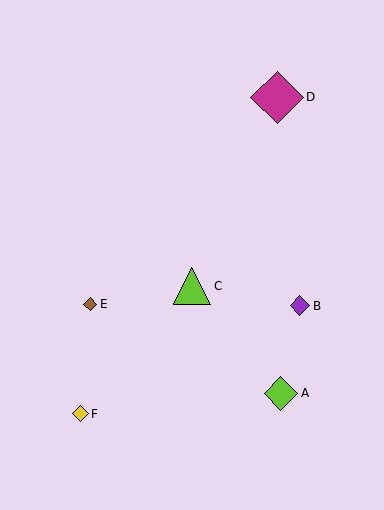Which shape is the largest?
The magenta diamond (labeled D) is the largest.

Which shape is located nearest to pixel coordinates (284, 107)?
The magenta diamond (labeled D) at (277, 97) is nearest to that location.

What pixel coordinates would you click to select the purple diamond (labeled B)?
Click at (300, 306) to select the purple diamond B.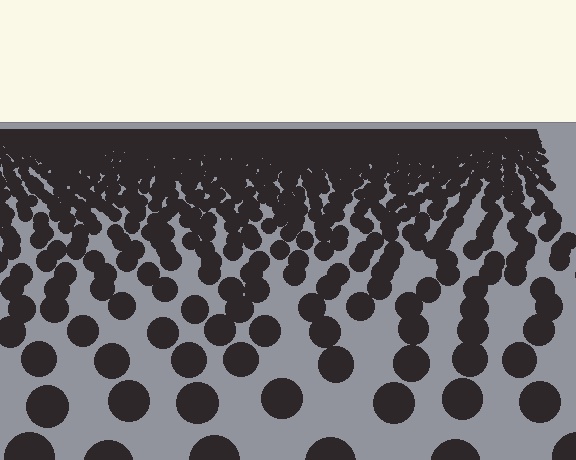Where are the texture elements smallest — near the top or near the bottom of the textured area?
Near the top.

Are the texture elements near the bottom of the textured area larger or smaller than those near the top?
Larger. Near the bottom, elements are closer to the viewer and appear at a bigger on-screen size.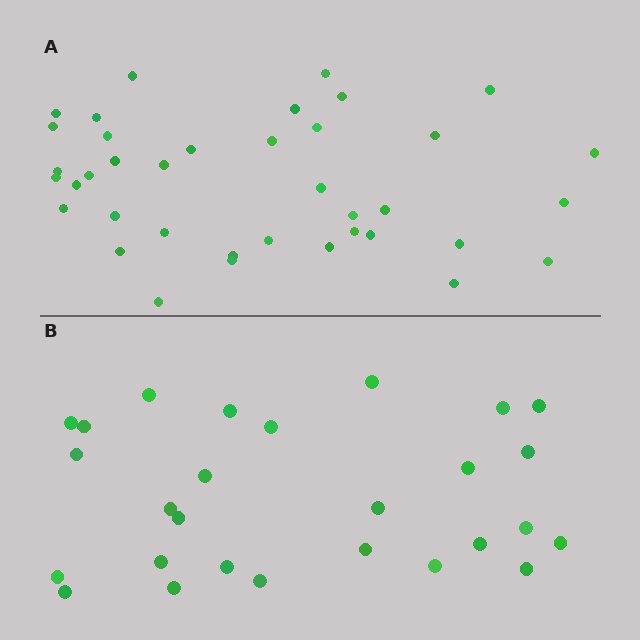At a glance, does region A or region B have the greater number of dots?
Region A (the top region) has more dots.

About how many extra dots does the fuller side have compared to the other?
Region A has roughly 12 or so more dots than region B.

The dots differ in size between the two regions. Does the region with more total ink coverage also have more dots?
No. Region B has more total ink coverage because its dots are larger, but region A actually contains more individual dots. Total area can be misleading — the number of items is what matters here.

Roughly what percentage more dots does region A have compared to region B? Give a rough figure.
About 40% more.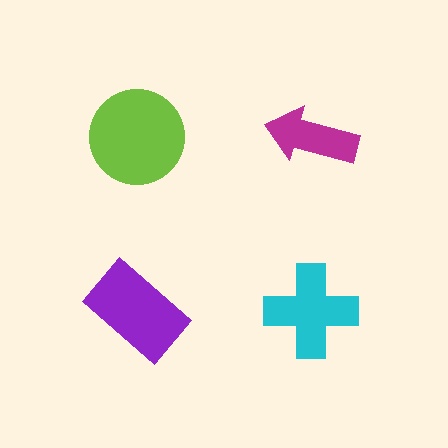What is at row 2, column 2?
A cyan cross.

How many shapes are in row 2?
2 shapes.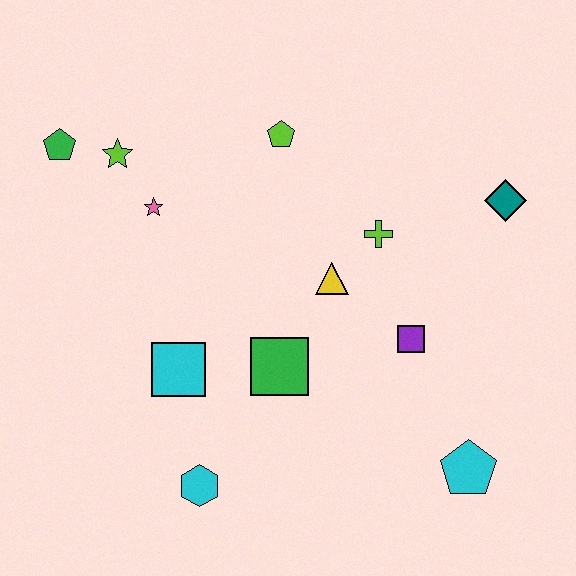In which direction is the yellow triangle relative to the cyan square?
The yellow triangle is to the right of the cyan square.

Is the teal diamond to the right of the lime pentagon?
Yes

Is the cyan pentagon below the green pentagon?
Yes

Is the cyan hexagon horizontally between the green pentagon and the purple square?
Yes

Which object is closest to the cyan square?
The green square is closest to the cyan square.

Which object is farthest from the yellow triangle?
The green pentagon is farthest from the yellow triangle.